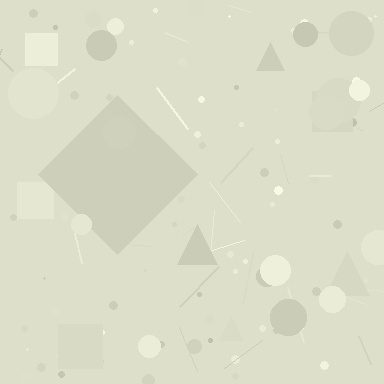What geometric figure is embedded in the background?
A diamond is embedded in the background.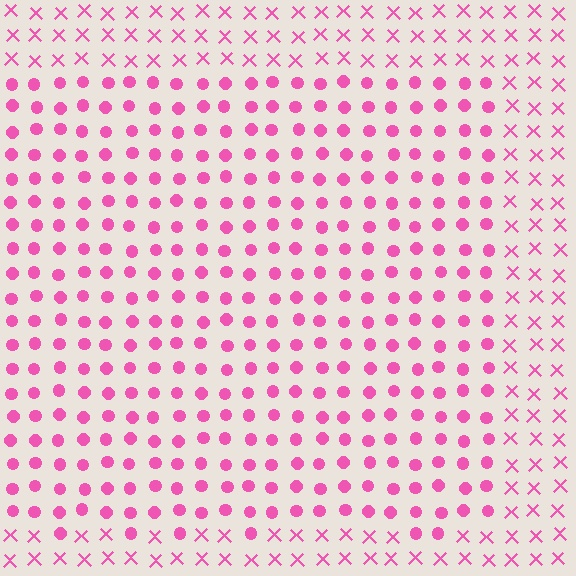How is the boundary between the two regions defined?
The boundary is defined by a change in element shape: circles inside vs. X marks outside. All elements share the same color and spacing.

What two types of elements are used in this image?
The image uses circles inside the rectangle region and X marks outside it.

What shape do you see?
I see a rectangle.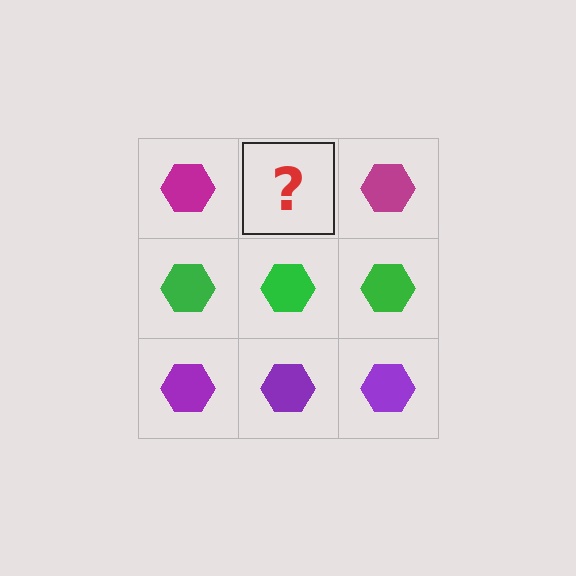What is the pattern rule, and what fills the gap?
The rule is that each row has a consistent color. The gap should be filled with a magenta hexagon.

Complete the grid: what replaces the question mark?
The question mark should be replaced with a magenta hexagon.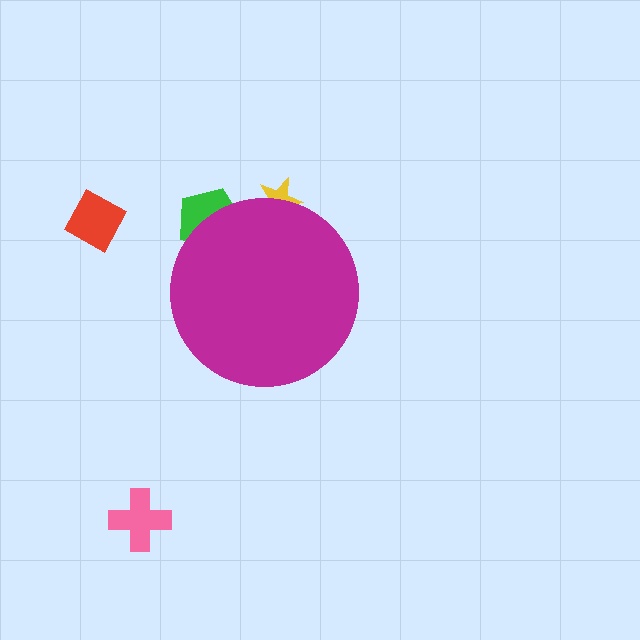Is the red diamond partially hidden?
No, the red diamond is fully visible.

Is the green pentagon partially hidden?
Yes, the green pentagon is partially hidden behind the magenta circle.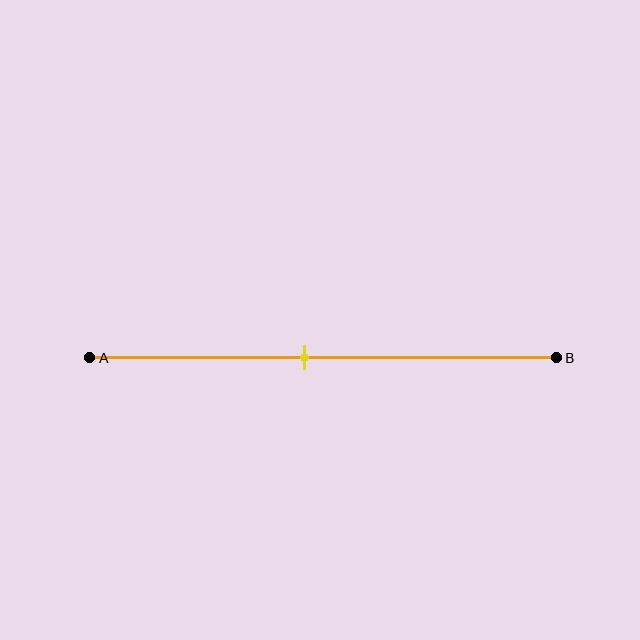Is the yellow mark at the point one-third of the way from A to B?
No, the mark is at about 45% from A, not at the 33% one-third point.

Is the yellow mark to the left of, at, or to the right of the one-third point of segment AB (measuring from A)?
The yellow mark is to the right of the one-third point of segment AB.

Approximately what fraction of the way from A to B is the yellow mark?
The yellow mark is approximately 45% of the way from A to B.